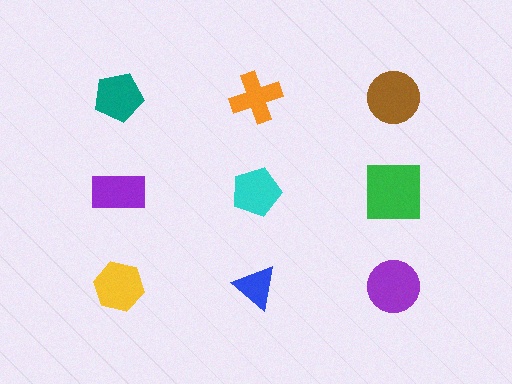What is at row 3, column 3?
A purple circle.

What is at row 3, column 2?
A blue triangle.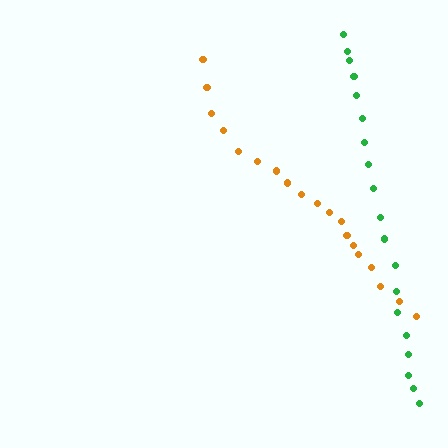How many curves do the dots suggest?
There are 2 distinct paths.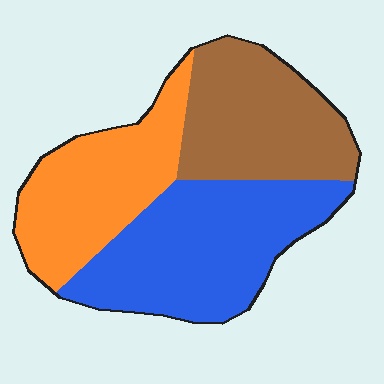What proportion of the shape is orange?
Orange covers around 30% of the shape.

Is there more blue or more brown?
Blue.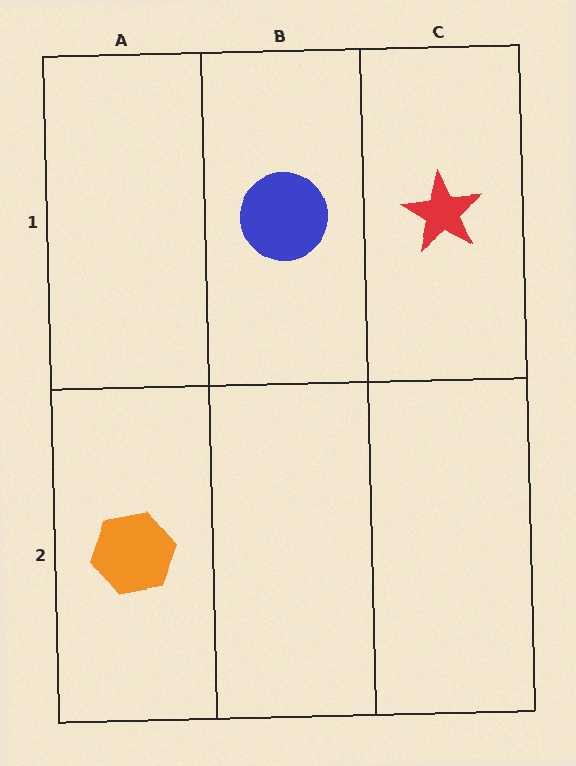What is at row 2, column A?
An orange hexagon.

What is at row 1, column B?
A blue circle.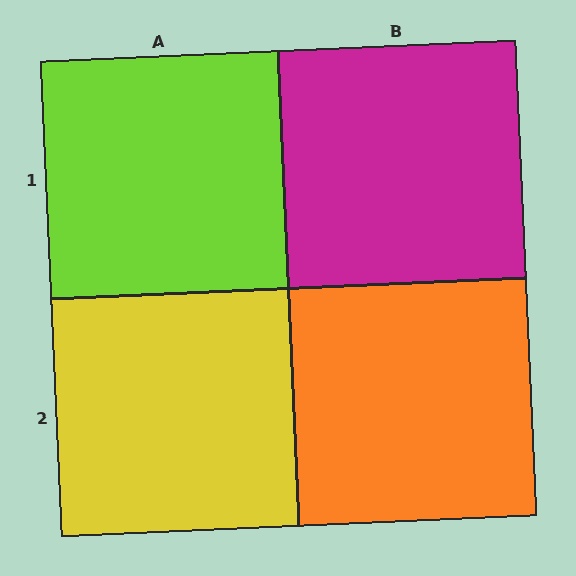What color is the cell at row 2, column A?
Yellow.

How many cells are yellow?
1 cell is yellow.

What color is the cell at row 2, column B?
Orange.